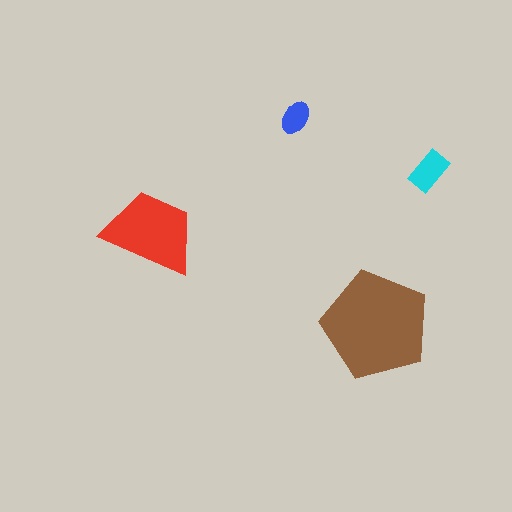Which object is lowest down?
The brown pentagon is bottommost.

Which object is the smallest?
The blue ellipse.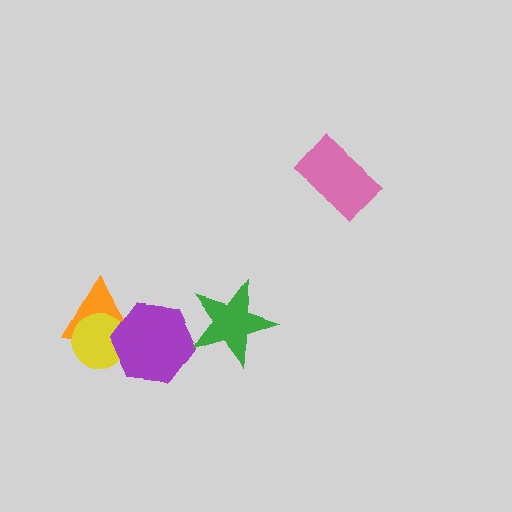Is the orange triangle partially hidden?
Yes, it is partially covered by another shape.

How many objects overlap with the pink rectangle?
0 objects overlap with the pink rectangle.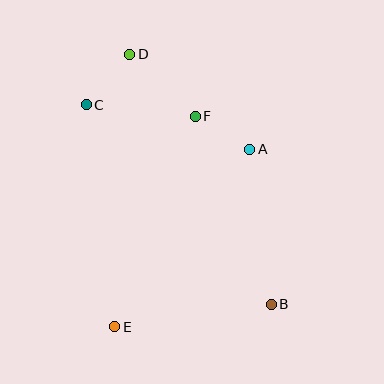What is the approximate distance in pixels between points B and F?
The distance between B and F is approximately 203 pixels.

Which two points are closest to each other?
Points A and F are closest to each other.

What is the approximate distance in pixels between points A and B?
The distance between A and B is approximately 157 pixels.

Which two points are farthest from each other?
Points B and D are farthest from each other.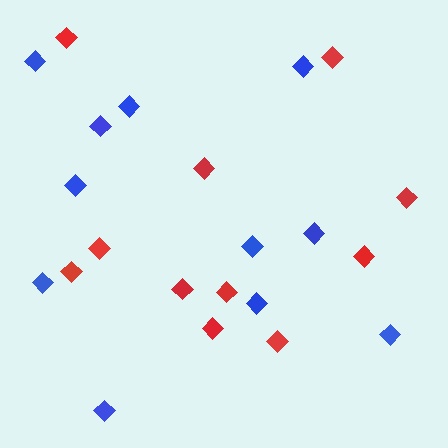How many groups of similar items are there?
There are 2 groups: one group of blue diamonds (11) and one group of red diamonds (11).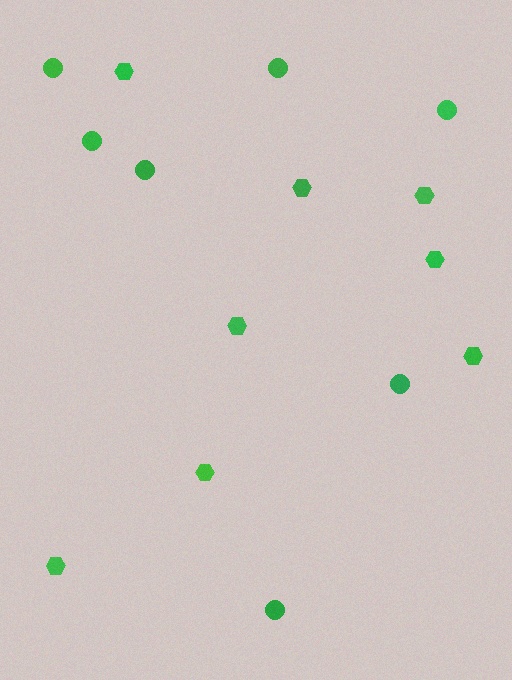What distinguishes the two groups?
There are 2 groups: one group of circles (7) and one group of hexagons (8).